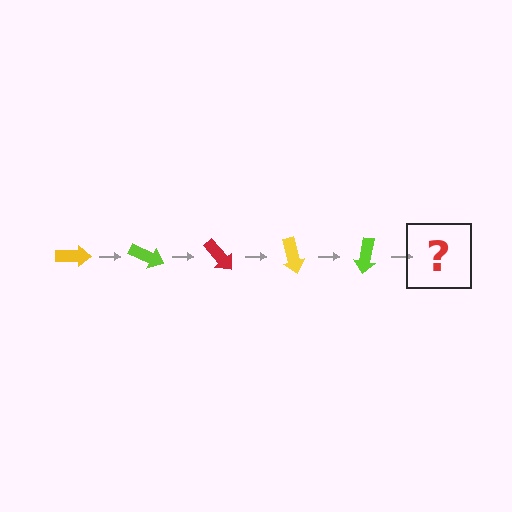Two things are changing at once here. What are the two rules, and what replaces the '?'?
The two rules are that it rotates 25 degrees each step and the color cycles through yellow, lime, and red. The '?' should be a red arrow, rotated 125 degrees from the start.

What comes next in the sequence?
The next element should be a red arrow, rotated 125 degrees from the start.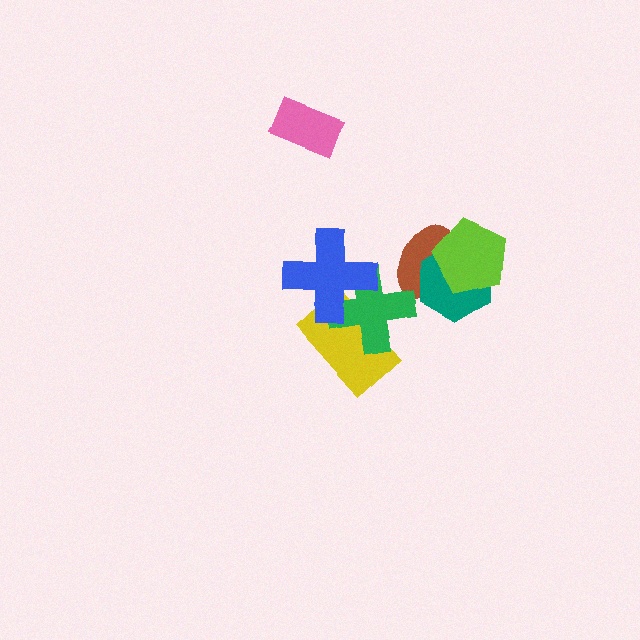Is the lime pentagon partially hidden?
No, no other shape covers it.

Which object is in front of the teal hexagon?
The lime pentagon is in front of the teal hexagon.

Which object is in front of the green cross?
The blue cross is in front of the green cross.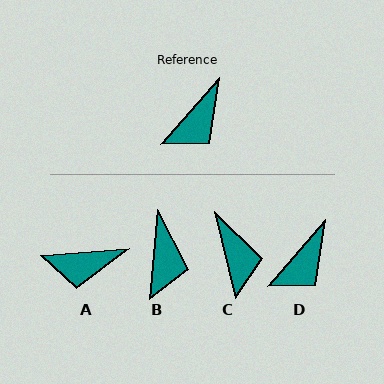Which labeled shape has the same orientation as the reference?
D.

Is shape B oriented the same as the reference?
No, it is off by about 36 degrees.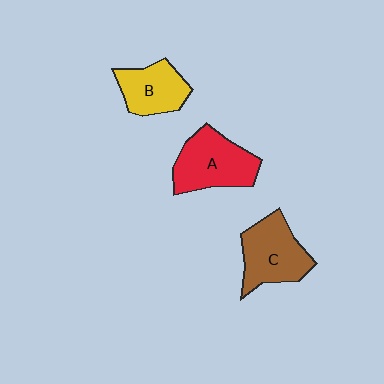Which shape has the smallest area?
Shape B (yellow).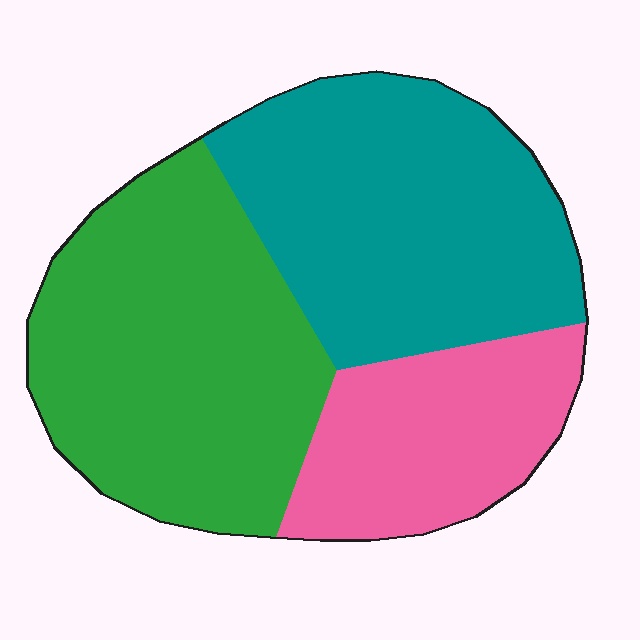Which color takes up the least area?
Pink, at roughly 20%.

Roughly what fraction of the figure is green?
Green covers around 40% of the figure.